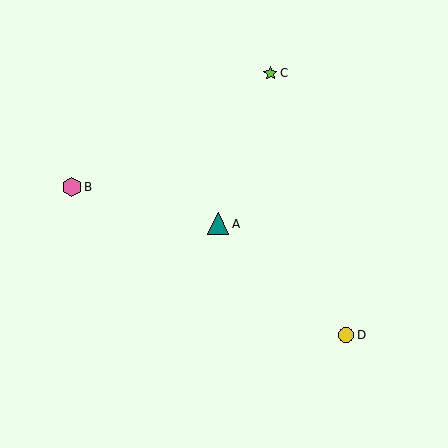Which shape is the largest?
The teal triangle (labeled A) is the largest.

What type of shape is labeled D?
Shape D is a yellow circle.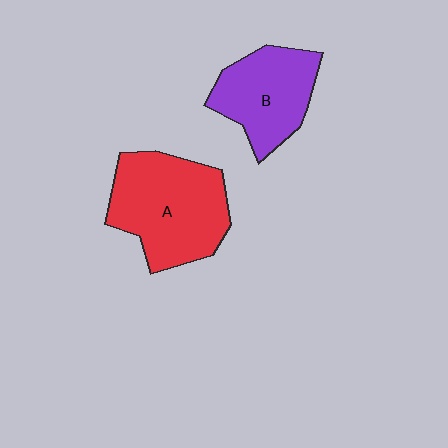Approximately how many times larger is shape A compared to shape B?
Approximately 1.4 times.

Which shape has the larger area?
Shape A (red).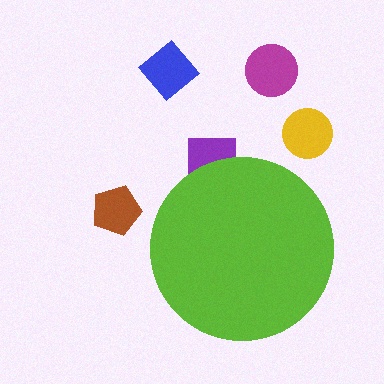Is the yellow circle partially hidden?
No, the yellow circle is fully visible.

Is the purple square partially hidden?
Yes, the purple square is partially hidden behind the lime circle.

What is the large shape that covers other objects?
A lime circle.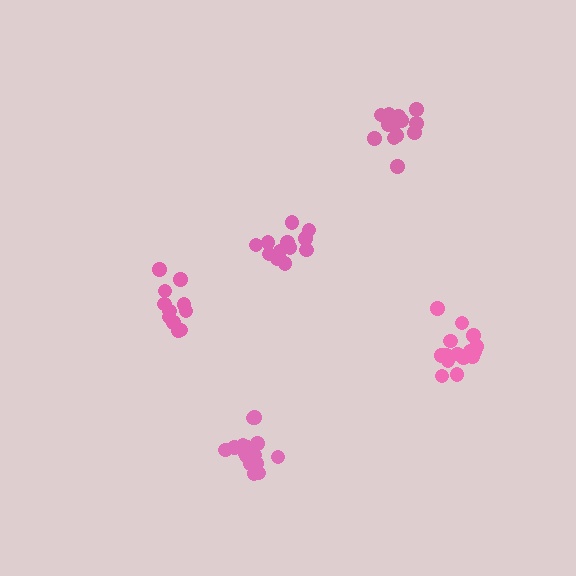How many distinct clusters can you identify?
There are 5 distinct clusters.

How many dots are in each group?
Group 1: 11 dots, Group 2: 14 dots, Group 3: 16 dots, Group 4: 16 dots, Group 5: 13 dots (70 total).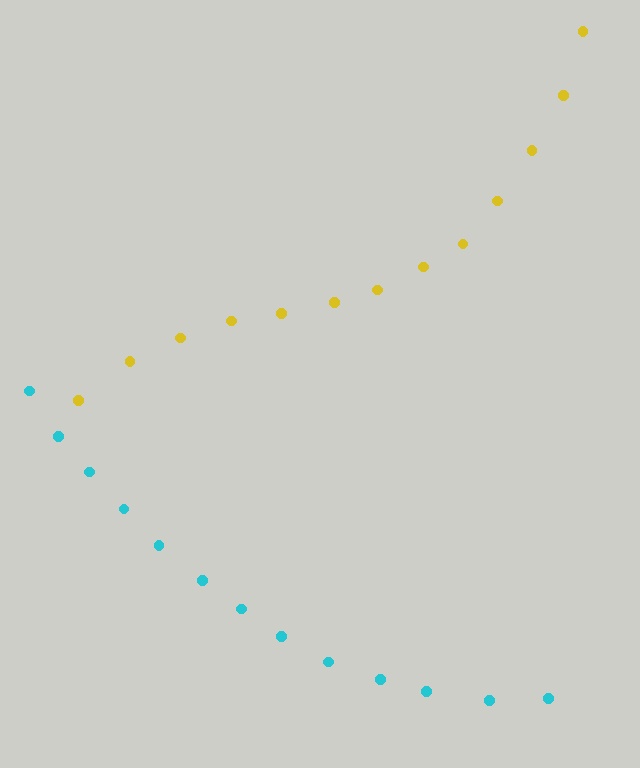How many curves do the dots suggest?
There are 2 distinct paths.